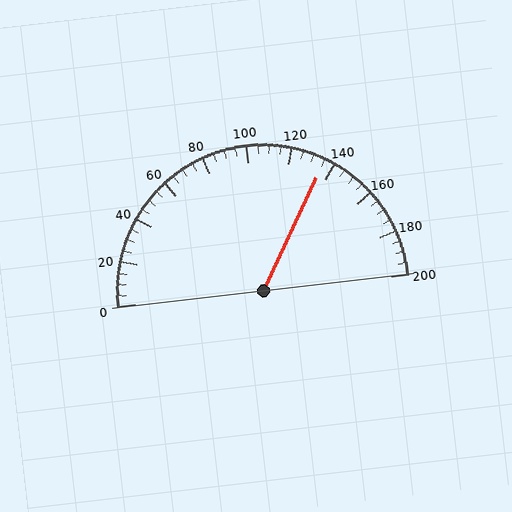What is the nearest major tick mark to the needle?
The nearest major tick mark is 140.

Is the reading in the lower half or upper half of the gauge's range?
The reading is in the upper half of the range (0 to 200).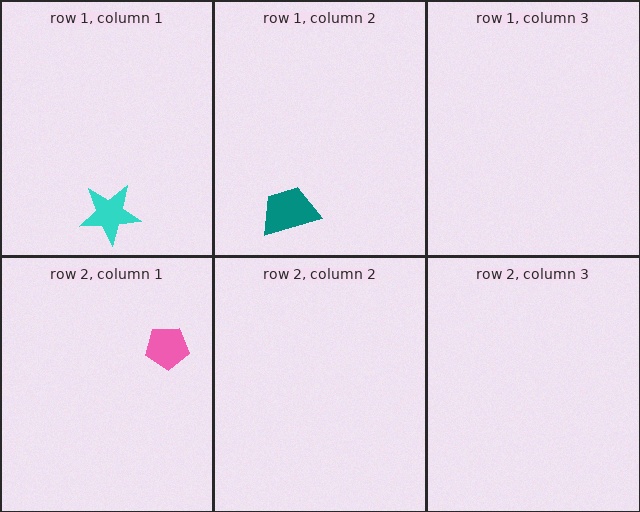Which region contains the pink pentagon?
The row 2, column 1 region.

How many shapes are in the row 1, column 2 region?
1.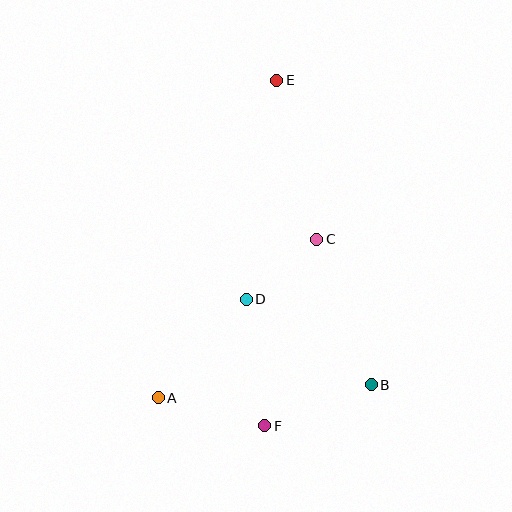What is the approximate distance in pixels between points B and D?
The distance between B and D is approximately 151 pixels.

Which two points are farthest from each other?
Points E and F are farthest from each other.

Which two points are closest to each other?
Points C and D are closest to each other.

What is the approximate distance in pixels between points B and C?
The distance between B and C is approximately 155 pixels.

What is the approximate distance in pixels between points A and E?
The distance between A and E is approximately 339 pixels.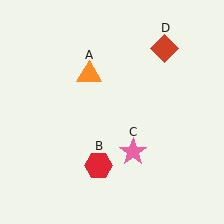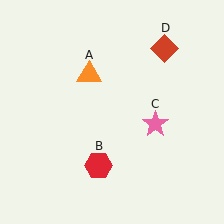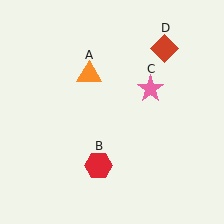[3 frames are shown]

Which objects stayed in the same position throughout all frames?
Orange triangle (object A) and red hexagon (object B) and red diamond (object D) remained stationary.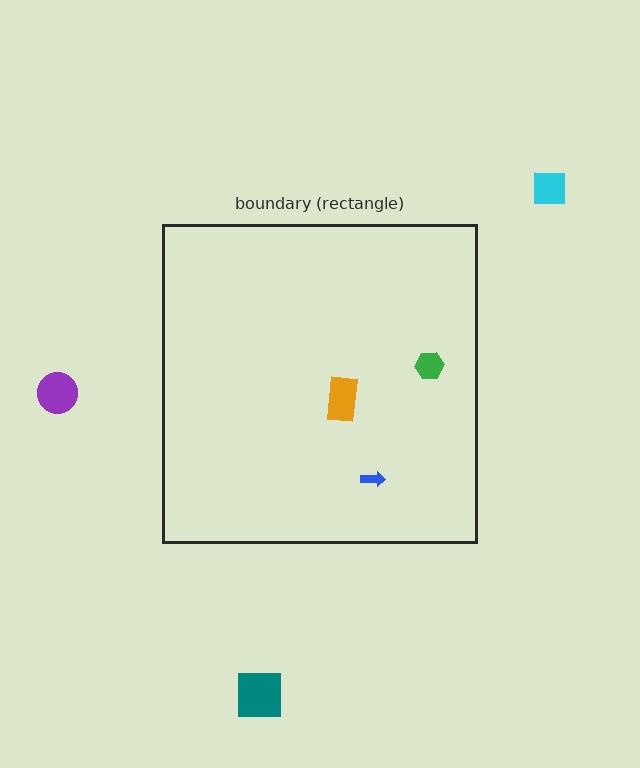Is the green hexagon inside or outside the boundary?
Inside.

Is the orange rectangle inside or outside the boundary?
Inside.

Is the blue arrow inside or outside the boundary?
Inside.